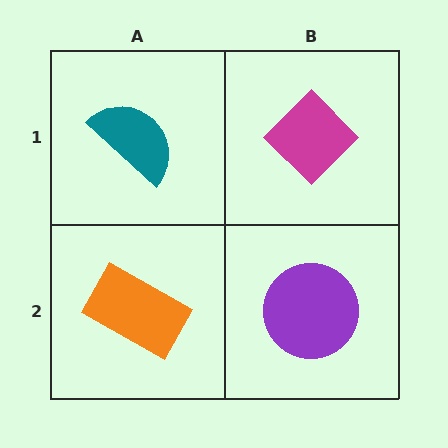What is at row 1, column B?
A magenta diamond.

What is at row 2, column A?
An orange rectangle.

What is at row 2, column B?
A purple circle.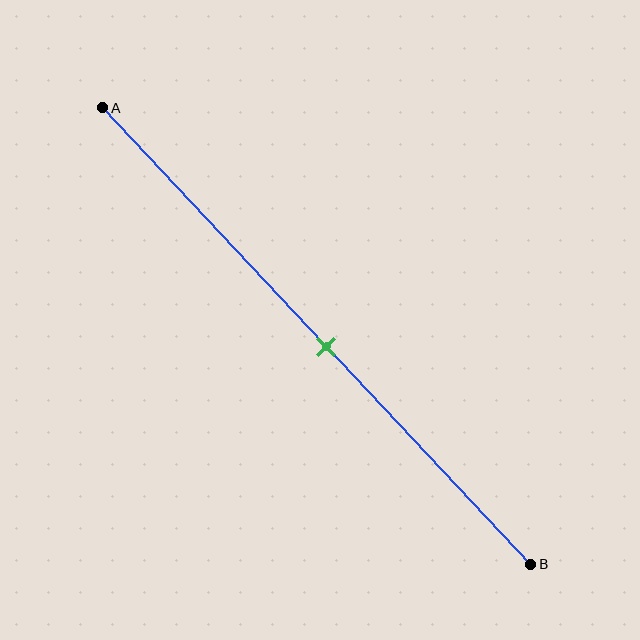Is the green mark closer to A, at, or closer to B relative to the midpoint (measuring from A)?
The green mark is approximately at the midpoint of segment AB.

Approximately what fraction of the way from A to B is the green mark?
The green mark is approximately 50% of the way from A to B.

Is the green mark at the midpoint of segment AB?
Yes, the mark is approximately at the midpoint.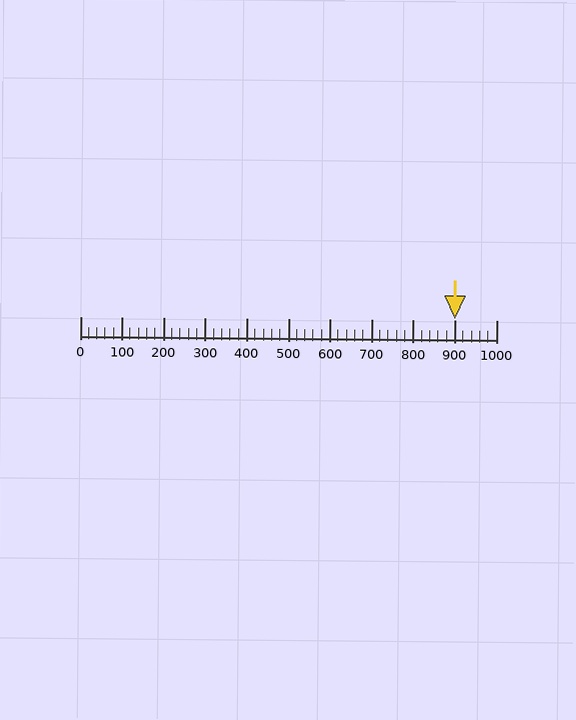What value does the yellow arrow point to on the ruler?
The yellow arrow points to approximately 900.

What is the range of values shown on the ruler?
The ruler shows values from 0 to 1000.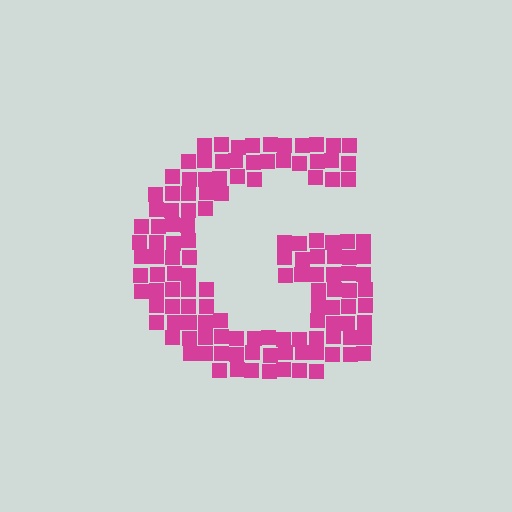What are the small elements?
The small elements are squares.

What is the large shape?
The large shape is the letter G.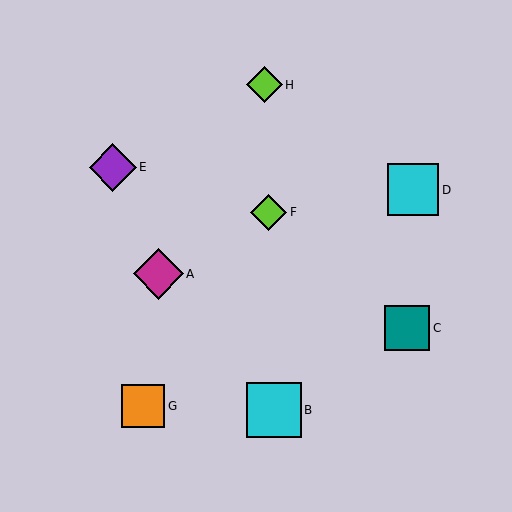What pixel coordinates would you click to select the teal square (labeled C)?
Click at (407, 328) to select the teal square C.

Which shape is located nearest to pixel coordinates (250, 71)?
The lime diamond (labeled H) at (264, 85) is nearest to that location.